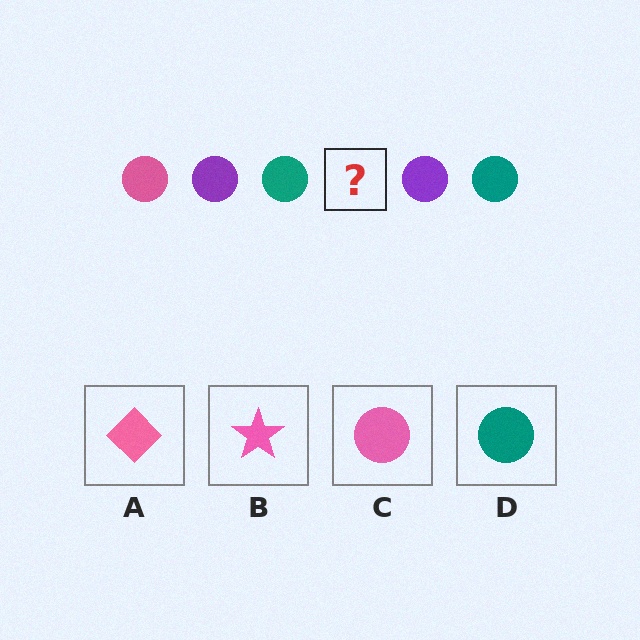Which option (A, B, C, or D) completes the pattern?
C.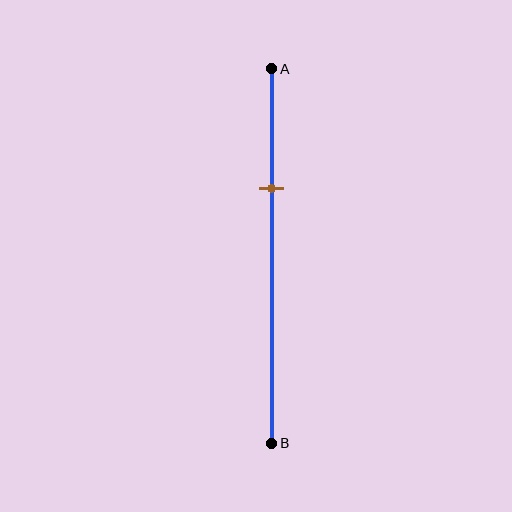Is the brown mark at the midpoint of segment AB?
No, the mark is at about 30% from A, not at the 50% midpoint.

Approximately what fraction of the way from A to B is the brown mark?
The brown mark is approximately 30% of the way from A to B.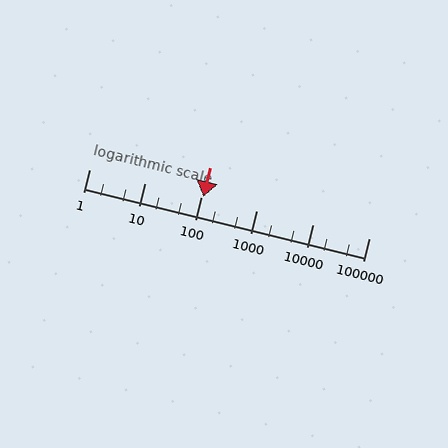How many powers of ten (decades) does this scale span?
The scale spans 5 decades, from 1 to 100000.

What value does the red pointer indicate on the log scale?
The pointer indicates approximately 110.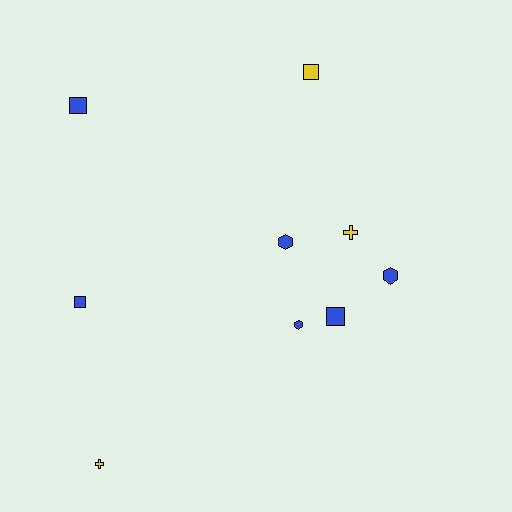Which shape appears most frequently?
Square, with 4 objects.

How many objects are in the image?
There are 9 objects.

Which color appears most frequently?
Blue, with 6 objects.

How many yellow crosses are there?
There are 2 yellow crosses.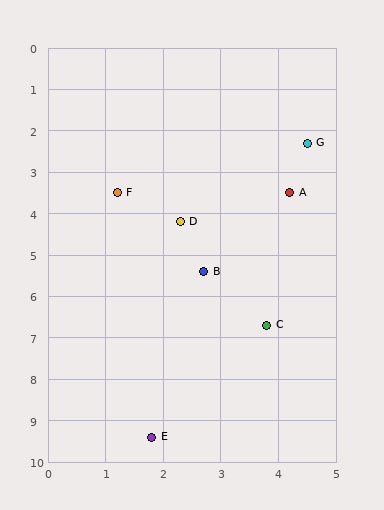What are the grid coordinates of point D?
Point D is at approximately (2.3, 4.2).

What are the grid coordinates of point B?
Point B is at approximately (2.7, 5.4).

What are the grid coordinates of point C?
Point C is at approximately (3.8, 6.7).